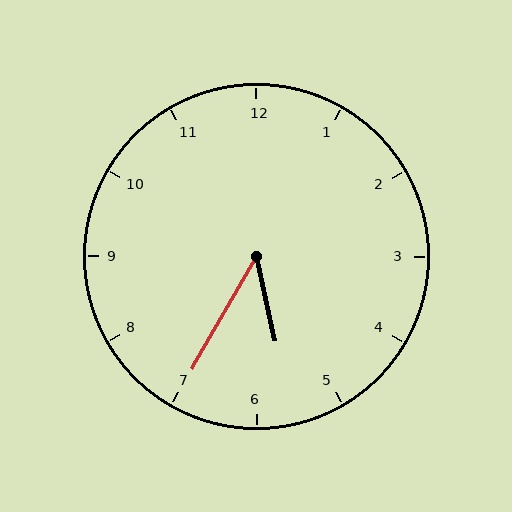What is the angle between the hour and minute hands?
Approximately 42 degrees.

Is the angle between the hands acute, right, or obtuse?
It is acute.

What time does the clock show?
5:35.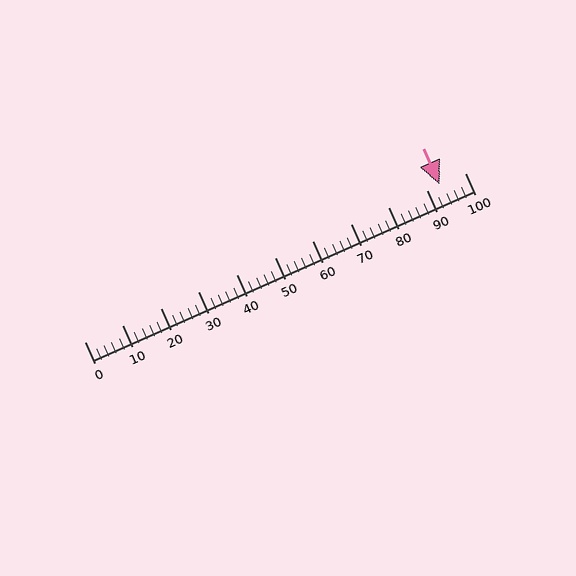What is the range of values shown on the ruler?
The ruler shows values from 0 to 100.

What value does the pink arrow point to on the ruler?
The pink arrow points to approximately 93.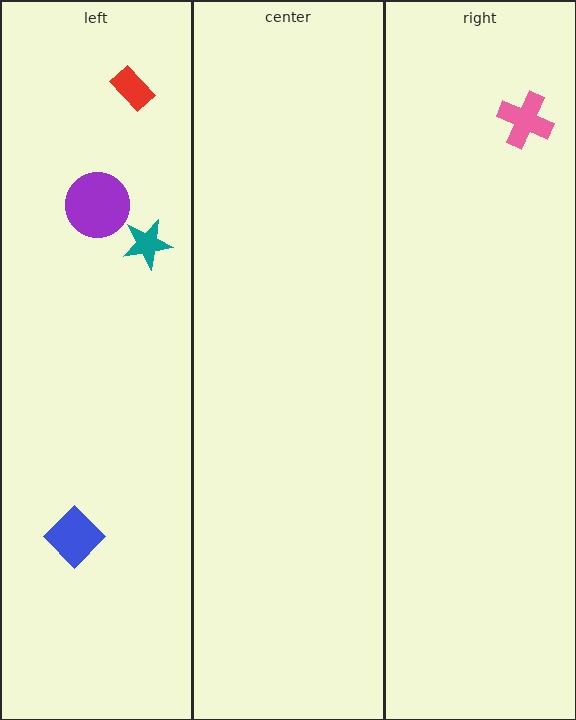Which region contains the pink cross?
The right region.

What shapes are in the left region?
The purple circle, the red rectangle, the blue diamond, the teal star.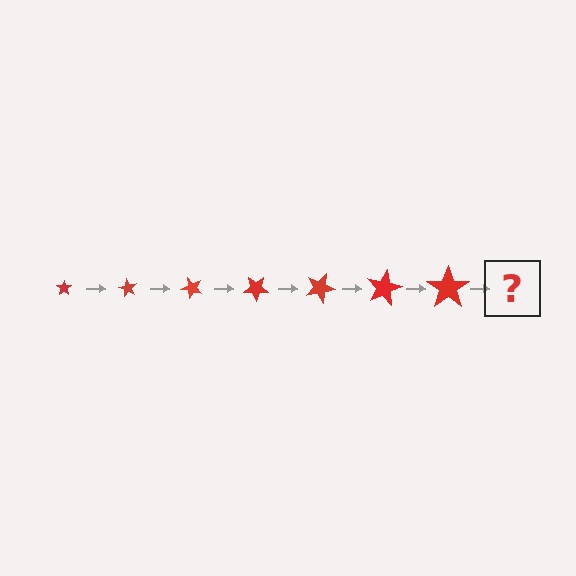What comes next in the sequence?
The next element should be a star, larger than the previous one and rotated 420 degrees from the start.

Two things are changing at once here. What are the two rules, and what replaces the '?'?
The two rules are that the star grows larger each step and it rotates 60 degrees each step. The '?' should be a star, larger than the previous one and rotated 420 degrees from the start.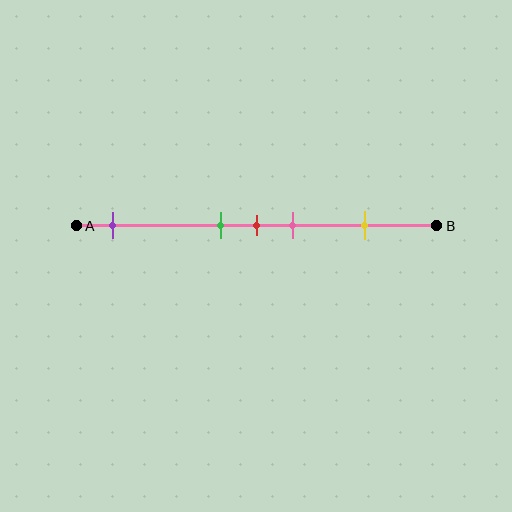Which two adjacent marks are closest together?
The green and red marks are the closest adjacent pair.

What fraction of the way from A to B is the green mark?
The green mark is approximately 40% (0.4) of the way from A to B.